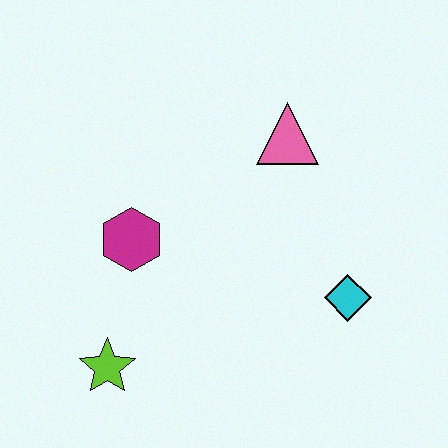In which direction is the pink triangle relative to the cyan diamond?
The pink triangle is above the cyan diamond.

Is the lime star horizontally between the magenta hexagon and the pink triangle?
No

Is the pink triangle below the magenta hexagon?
No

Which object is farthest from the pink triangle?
The lime star is farthest from the pink triangle.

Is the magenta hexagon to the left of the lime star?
No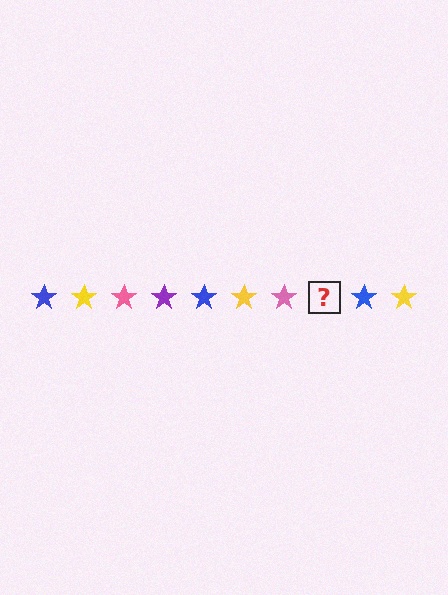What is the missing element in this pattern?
The missing element is a purple star.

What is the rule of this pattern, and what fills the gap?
The rule is that the pattern cycles through blue, yellow, pink, purple stars. The gap should be filled with a purple star.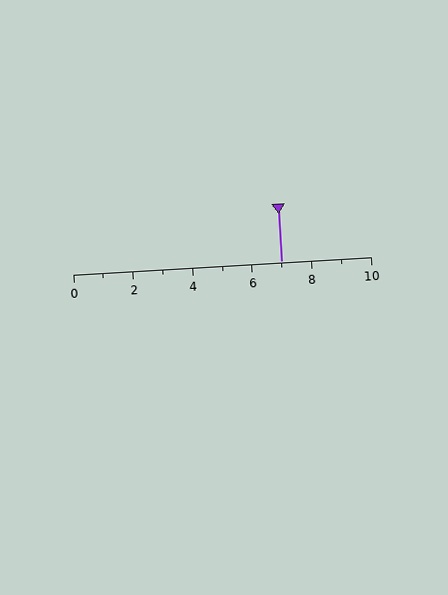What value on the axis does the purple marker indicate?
The marker indicates approximately 7.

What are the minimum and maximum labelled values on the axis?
The axis runs from 0 to 10.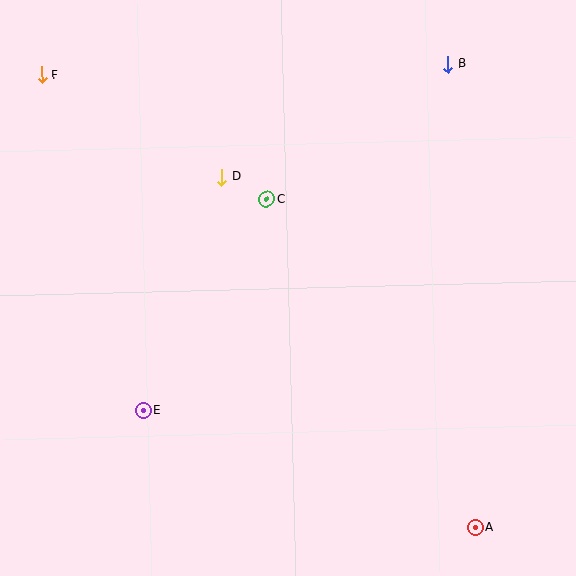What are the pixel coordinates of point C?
Point C is at (267, 199).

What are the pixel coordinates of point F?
Point F is at (41, 75).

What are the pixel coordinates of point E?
Point E is at (143, 411).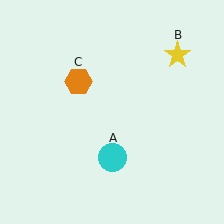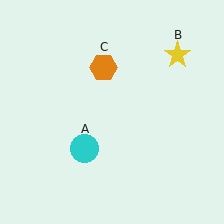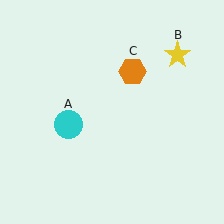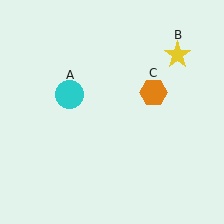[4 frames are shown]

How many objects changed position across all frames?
2 objects changed position: cyan circle (object A), orange hexagon (object C).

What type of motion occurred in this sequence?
The cyan circle (object A), orange hexagon (object C) rotated clockwise around the center of the scene.